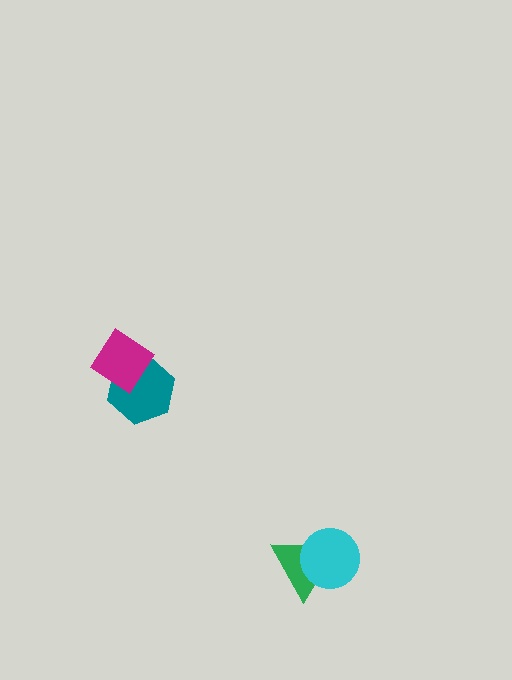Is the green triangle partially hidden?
Yes, it is partially covered by another shape.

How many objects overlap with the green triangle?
1 object overlaps with the green triangle.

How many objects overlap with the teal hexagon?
1 object overlaps with the teal hexagon.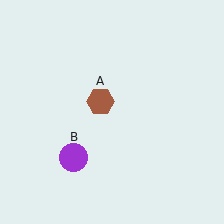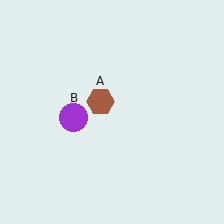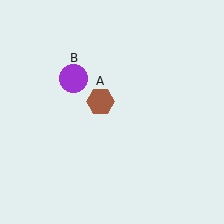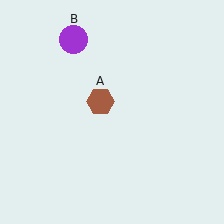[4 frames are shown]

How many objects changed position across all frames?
1 object changed position: purple circle (object B).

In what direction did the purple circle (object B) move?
The purple circle (object B) moved up.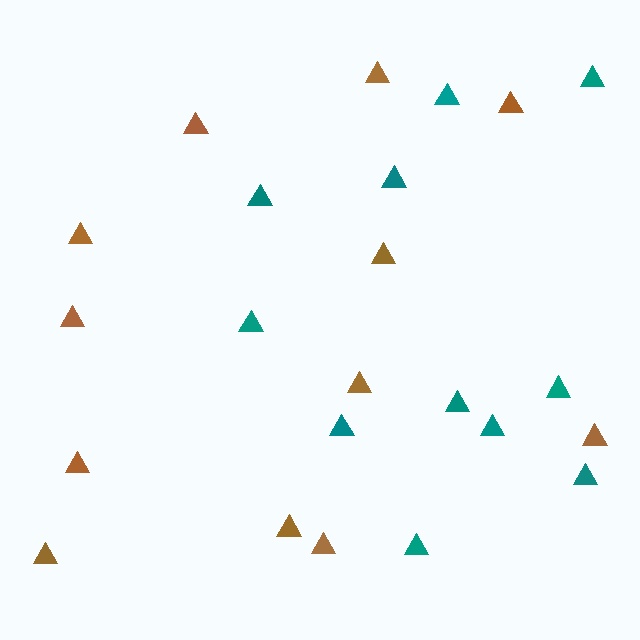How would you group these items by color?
There are 2 groups: one group of brown triangles (12) and one group of teal triangles (11).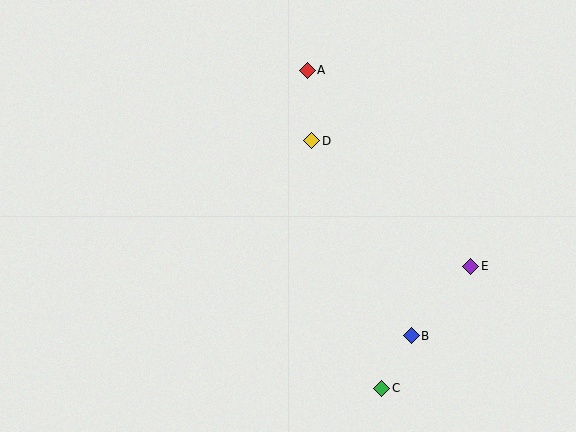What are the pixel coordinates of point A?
Point A is at (307, 70).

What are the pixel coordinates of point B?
Point B is at (411, 336).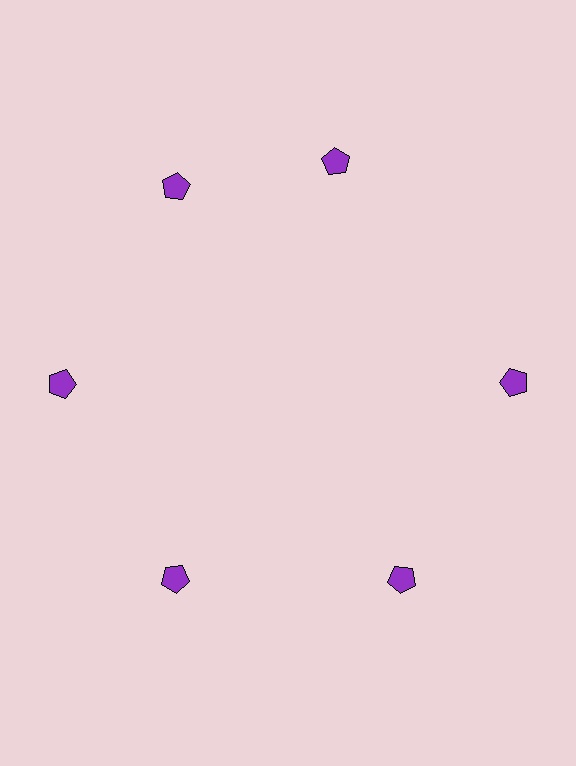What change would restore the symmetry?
The symmetry would be restored by rotating it back into even spacing with its neighbors so that all 6 pentagons sit at equal angles and equal distance from the center.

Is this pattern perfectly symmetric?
No. The 6 purple pentagons are arranged in a ring, but one element near the 1 o'clock position is rotated out of alignment along the ring, breaking the 6-fold rotational symmetry.